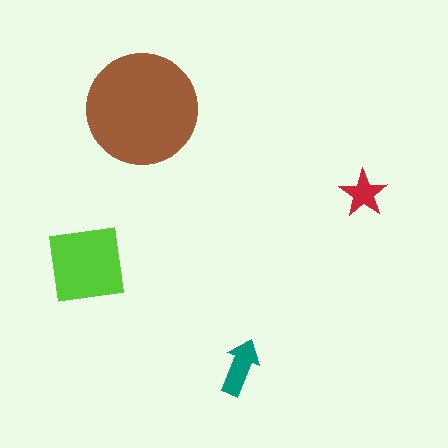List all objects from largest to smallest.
The brown circle, the lime square, the teal arrow, the red star.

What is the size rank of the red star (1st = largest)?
4th.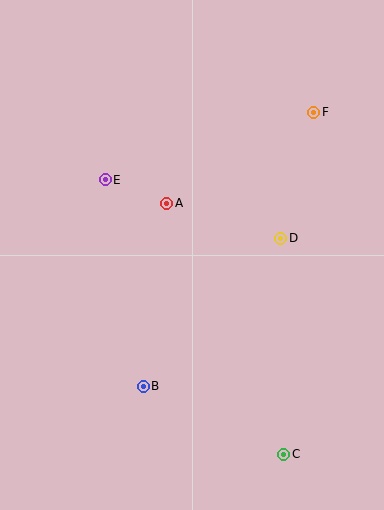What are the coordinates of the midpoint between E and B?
The midpoint between E and B is at (124, 283).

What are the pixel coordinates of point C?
Point C is at (284, 454).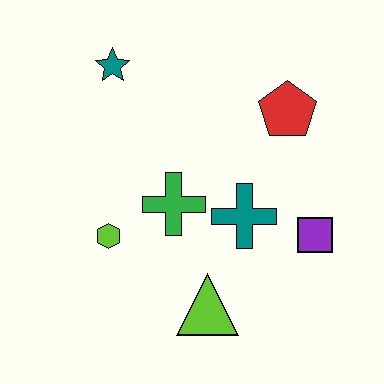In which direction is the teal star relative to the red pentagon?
The teal star is to the left of the red pentagon.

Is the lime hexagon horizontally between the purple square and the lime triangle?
No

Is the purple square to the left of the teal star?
No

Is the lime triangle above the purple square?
No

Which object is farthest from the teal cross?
The teal star is farthest from the teal cross.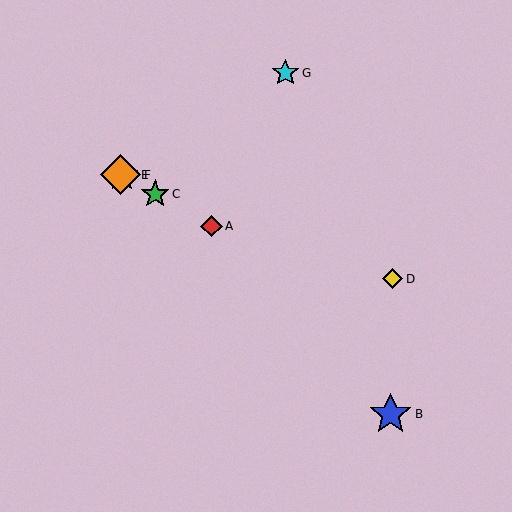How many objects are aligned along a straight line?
4 objects (A, C, E, F) are aligned along a straight line.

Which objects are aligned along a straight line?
Objects A, C, E, F are aligned along a straight line.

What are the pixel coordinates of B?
Object B is at (391, 414).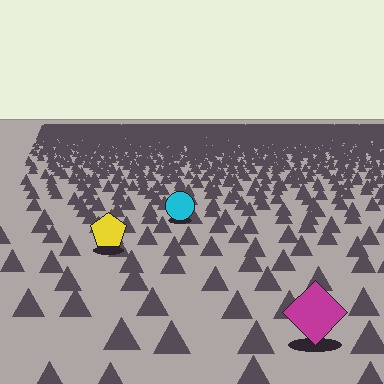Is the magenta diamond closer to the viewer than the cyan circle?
Yes. The magenta diamond is closer — you can tell from the texture gradient: the ground texture is coarser near it.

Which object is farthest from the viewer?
The cyan circle is farthest from the viewer. It appears smaller and the ground texture around it is denser.